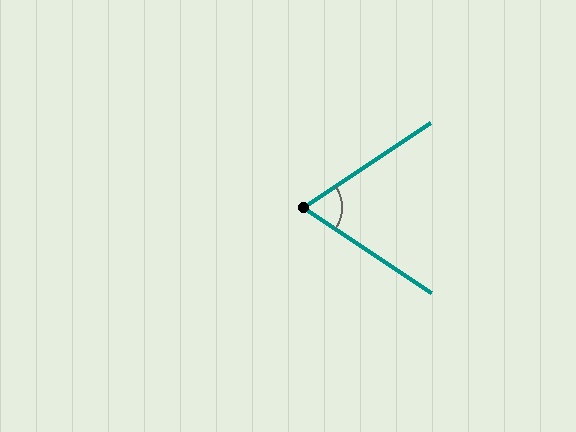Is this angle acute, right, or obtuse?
It is acute.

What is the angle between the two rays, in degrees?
Approximately 67 degrees.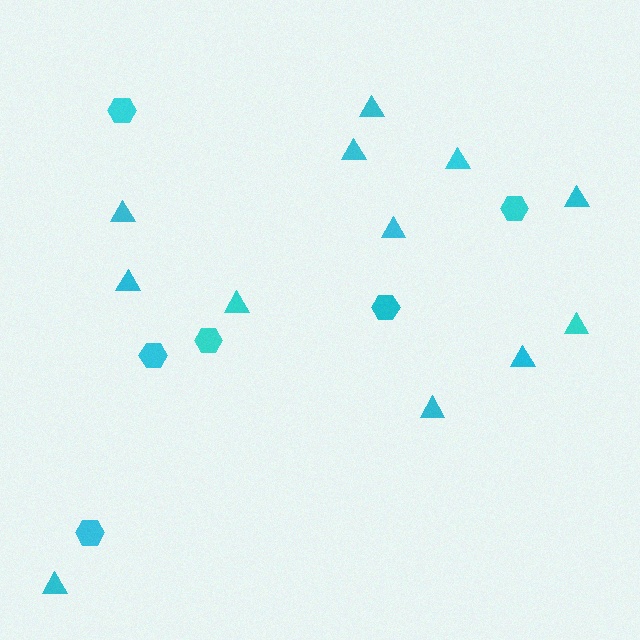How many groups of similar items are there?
There are 2 groups: one group of hexagons (6) and one group of triangles (12).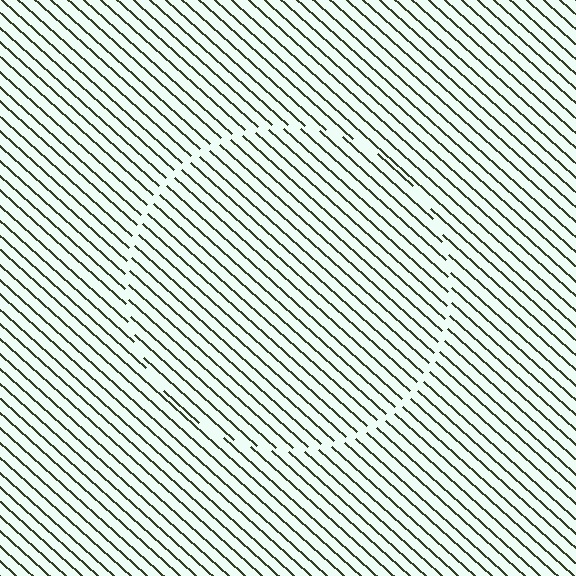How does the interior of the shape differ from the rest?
The interior of the shape contains the same grating, shifted by half a period — the contour is defined by the phase discontinuity where line-ends from the inner and outer gratings abut.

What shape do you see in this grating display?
An illusory circle. The interior of the shape contains the same grating, shifted by half a period — the contour is defined by the phase discontinuity where line-ends from the inner and outer gratings abut.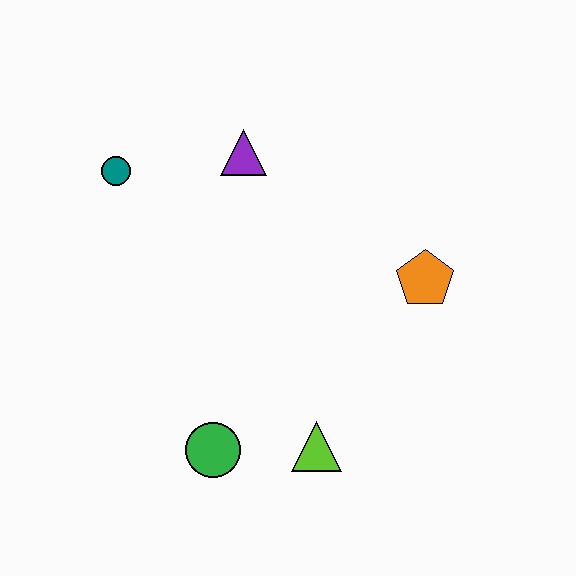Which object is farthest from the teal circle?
The lime triangle is farthest from the teal circle.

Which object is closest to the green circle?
The lime triangle is closest to the green circle.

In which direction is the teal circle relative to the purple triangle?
The teal circle is to the left of the purple triangle.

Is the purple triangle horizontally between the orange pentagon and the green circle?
Yes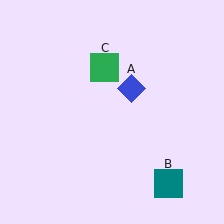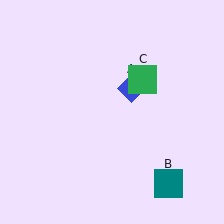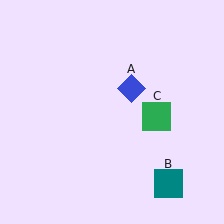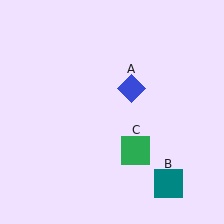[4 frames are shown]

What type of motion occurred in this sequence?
The green square (object C) rotated clockwise around the center of the scene.